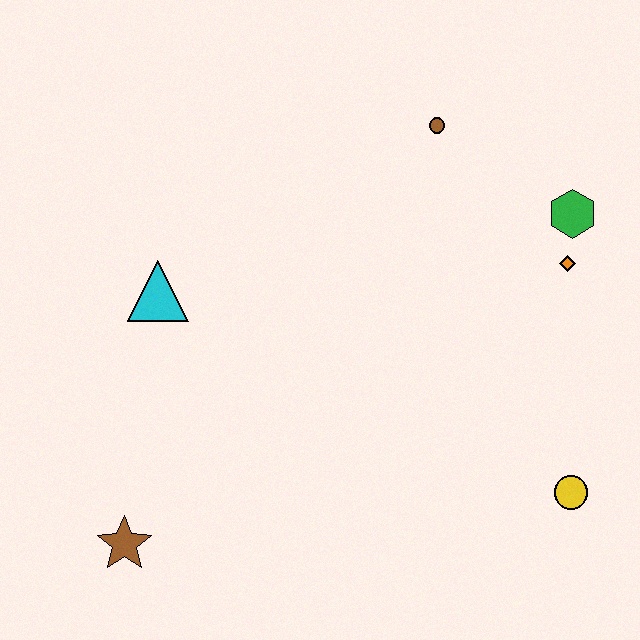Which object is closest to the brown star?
The cyan triangle is closest to the brown star.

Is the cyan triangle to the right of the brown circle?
No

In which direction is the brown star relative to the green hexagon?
The brown star is to the left of the green hexagon.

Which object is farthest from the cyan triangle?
The yellow circle is farthest from the cyan triangle.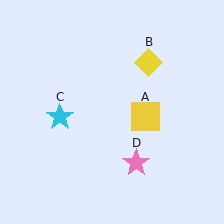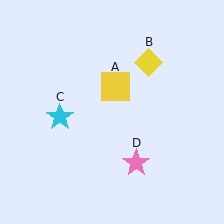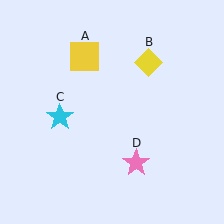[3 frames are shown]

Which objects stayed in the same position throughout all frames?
Yellow diamond (object B) and cyan star (object C) and pink star (object D) remained stationary.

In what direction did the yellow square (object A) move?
The yellow square (object A) moved up and to the left.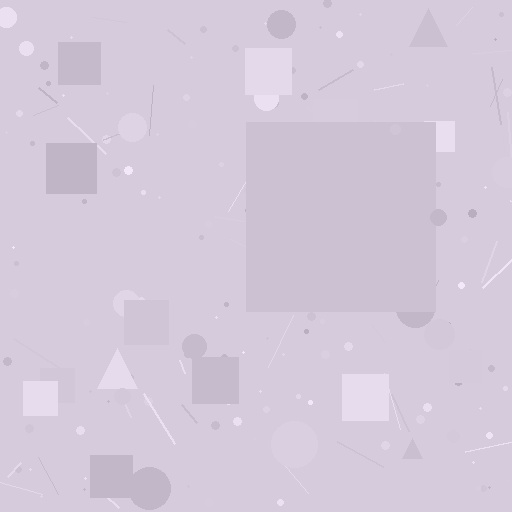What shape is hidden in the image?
A square is hidden in the image.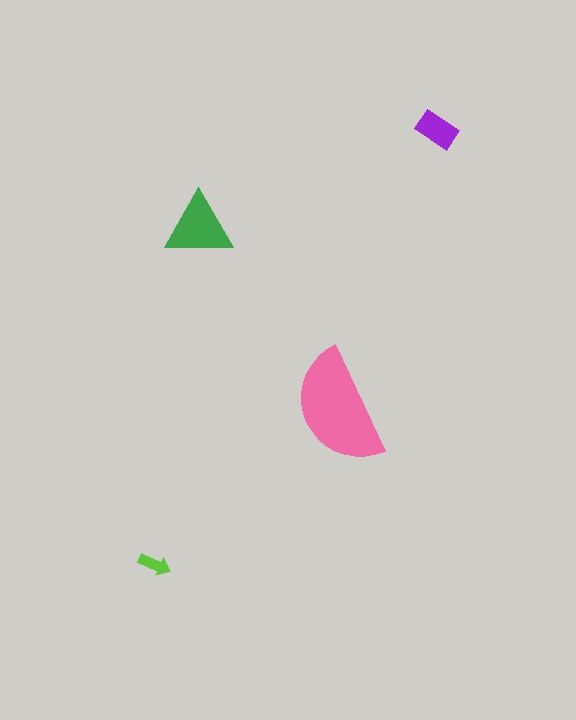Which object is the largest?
The pink semicircle.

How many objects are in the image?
There are 4 objects in the image.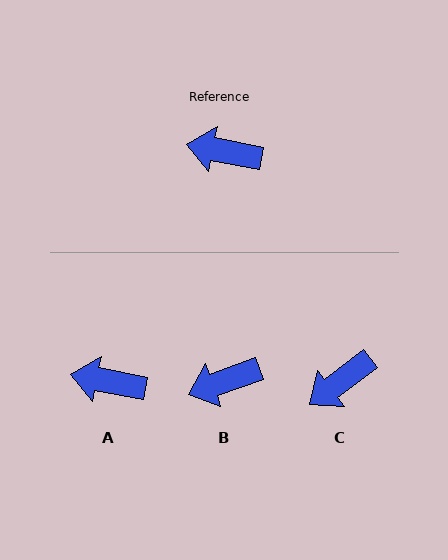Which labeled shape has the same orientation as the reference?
A.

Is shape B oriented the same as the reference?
No, it is off by about 30 degrees.